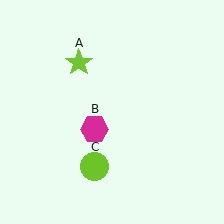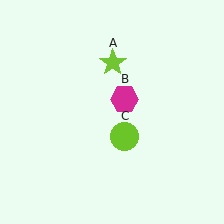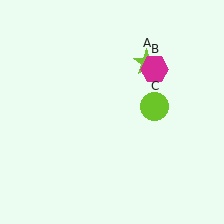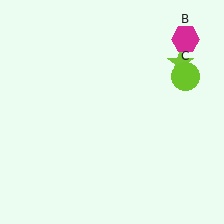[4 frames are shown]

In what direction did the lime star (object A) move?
The lime star (object A) moved right.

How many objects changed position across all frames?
3 objects changed position: lime star (object A), magenta hexagon (object B), lime circle (object C).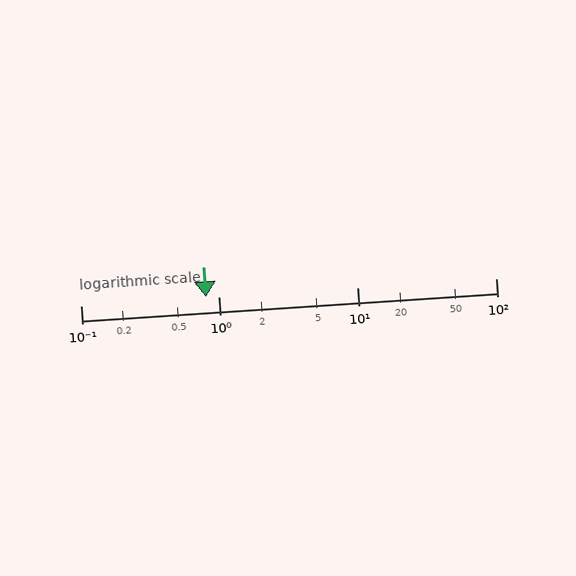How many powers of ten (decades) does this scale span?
The scale spans 3 decades, from 0.1 to 100.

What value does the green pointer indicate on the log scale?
The pointer indicates approximately 0.81.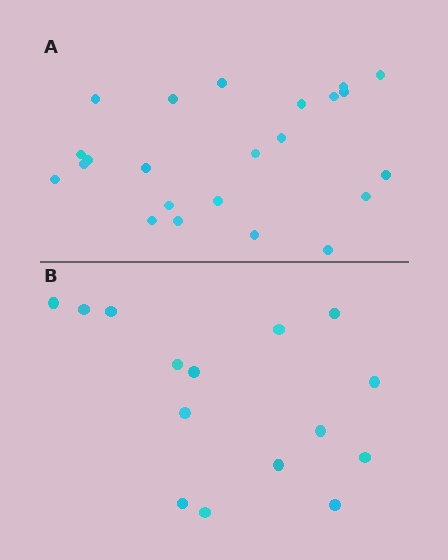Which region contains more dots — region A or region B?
Region A (the top region) has more dots.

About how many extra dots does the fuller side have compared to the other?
Region A has roughly 8 or so more dots than region B.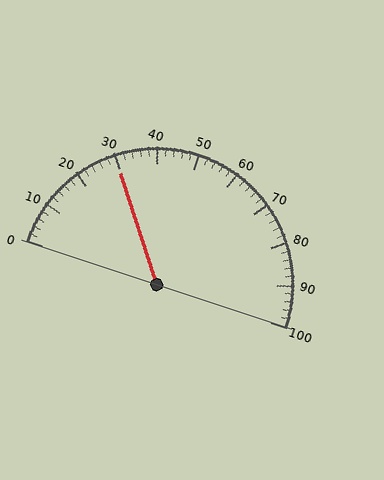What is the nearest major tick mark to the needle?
The nearest major tick mark is 30.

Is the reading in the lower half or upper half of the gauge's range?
The reading is in the lower half of the range (0 to 100).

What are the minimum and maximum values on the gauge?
The gauge ranges from 0 to 100.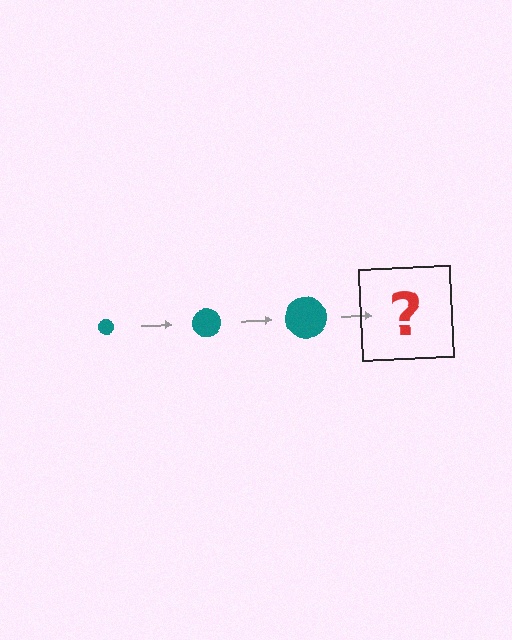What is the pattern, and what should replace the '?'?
The pattern is that the circle gets progressively larger each step. The '?' should be a teal circle, larger than the previous one.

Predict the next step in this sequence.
The next step is a teal circle, larger than the previous one.